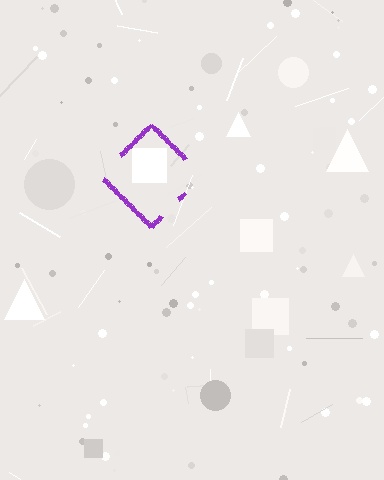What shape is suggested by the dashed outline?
The dashed outline suggests a diamond.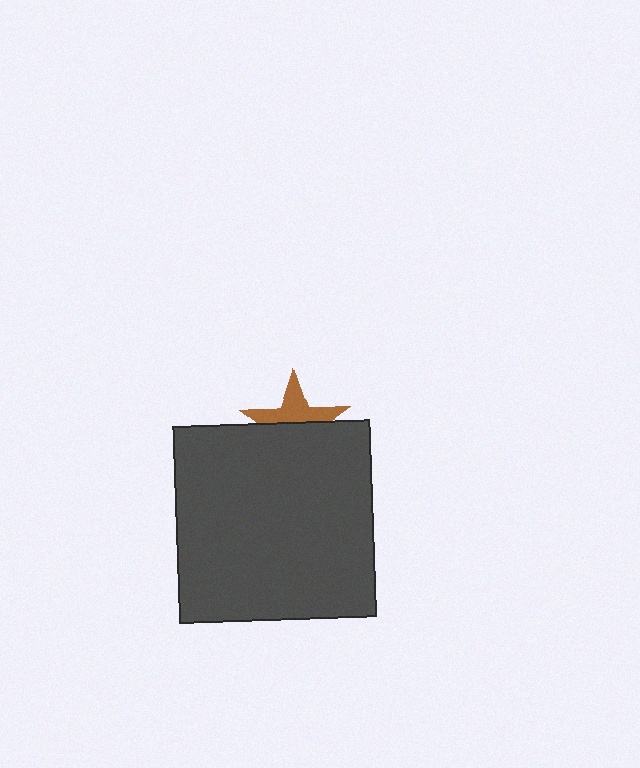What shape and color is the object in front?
The object in front is a dark gray square.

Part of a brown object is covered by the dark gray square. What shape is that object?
It is a star.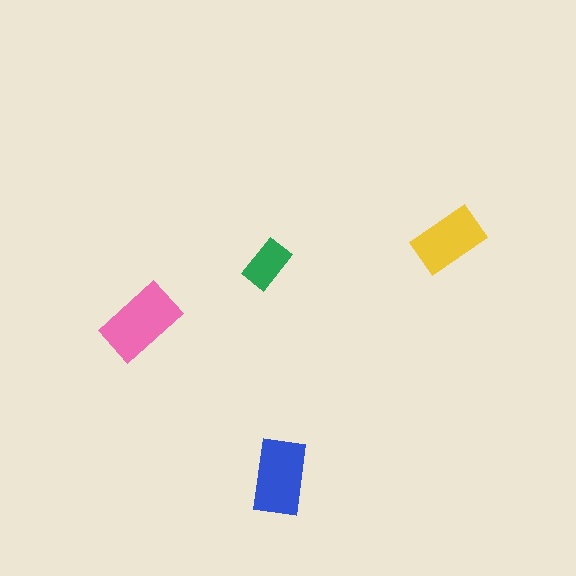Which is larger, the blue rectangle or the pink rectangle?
The pink one.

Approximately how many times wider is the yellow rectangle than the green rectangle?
About 1.5 times wider.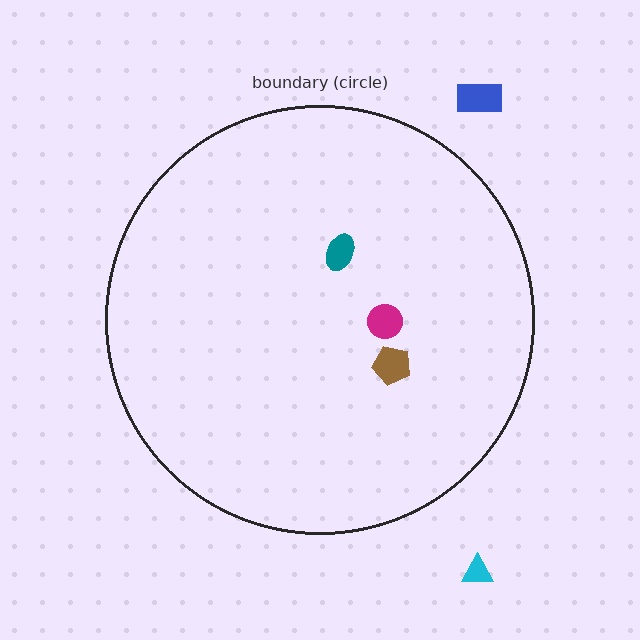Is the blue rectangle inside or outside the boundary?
Outside.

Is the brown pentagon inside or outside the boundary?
Inside.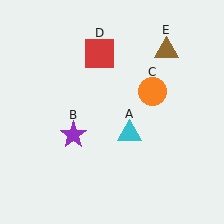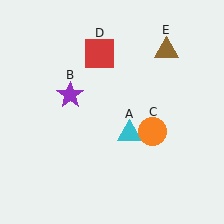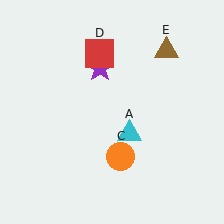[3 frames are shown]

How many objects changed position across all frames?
2 objects changed position: purple star (object B), orange circle (object C).